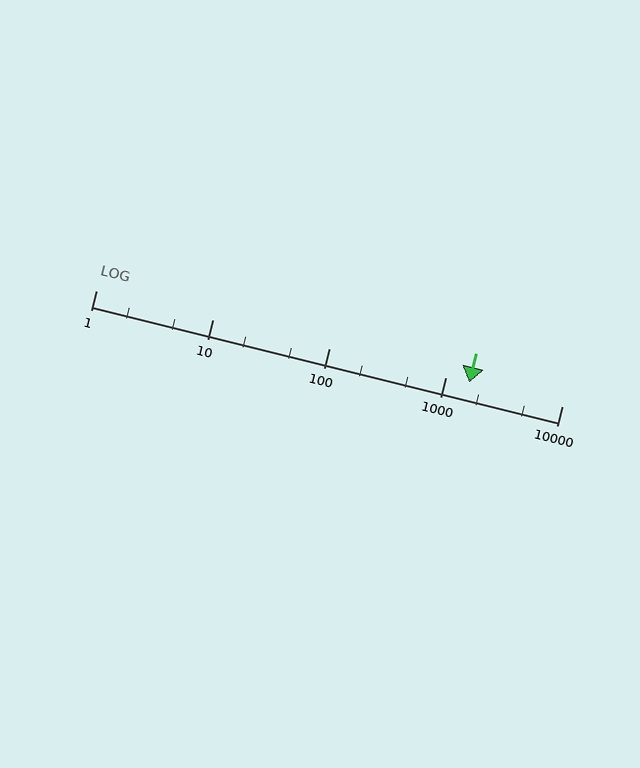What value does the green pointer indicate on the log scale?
The pointer indicates approximately 1600.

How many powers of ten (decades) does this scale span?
The scale spans 4 decades, from 1 to 10000.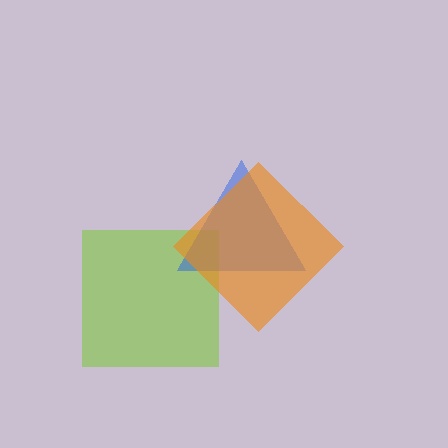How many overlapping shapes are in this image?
There are 3 overlapping shapes in the image.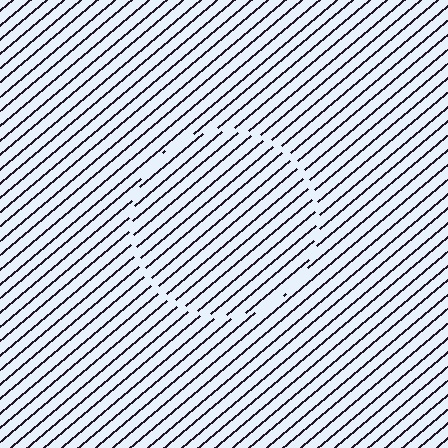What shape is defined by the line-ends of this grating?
An illusory circle. The interior of the shape contains the same grating, shifted by half a period — the contour is defined by the phase discontinuity where line-ends from the inner and outer gratings abut.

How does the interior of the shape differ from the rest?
The interior of the shape contains the same grating, shifted by half a period — the contour is defined by the phase discontinuity where line-ends from the inner and outer gratings abut.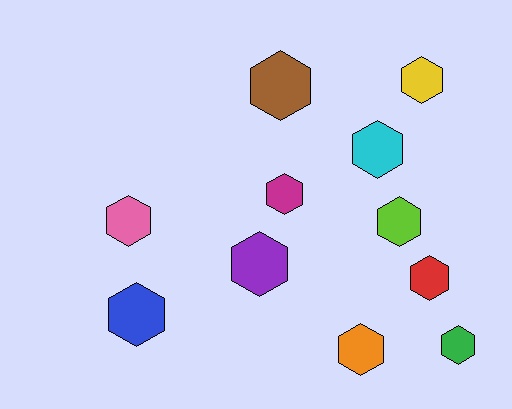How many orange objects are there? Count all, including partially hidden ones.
There is 1 orange object.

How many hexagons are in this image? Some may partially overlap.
There are 11 hexagons.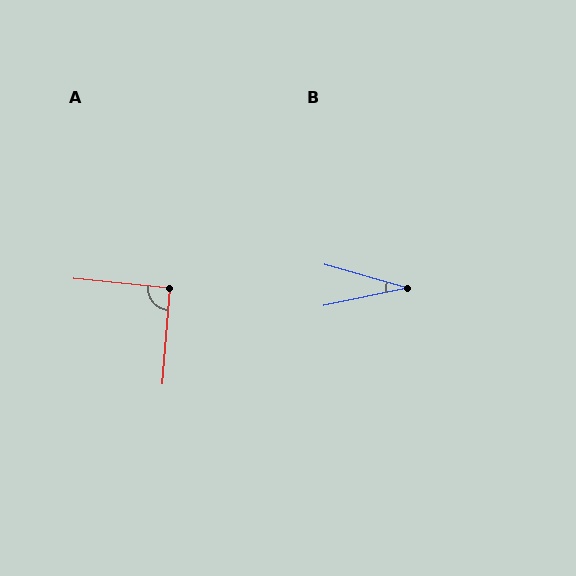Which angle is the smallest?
B, at approximately 28 degrees.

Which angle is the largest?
A, at approximately 91 degrees.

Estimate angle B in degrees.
Approximately 28 degrees.